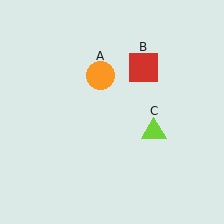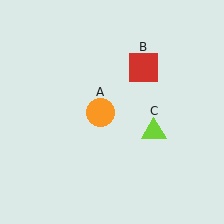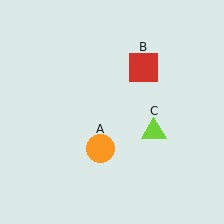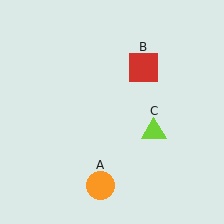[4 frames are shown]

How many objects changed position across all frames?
1 object changed position: orange circle (object A).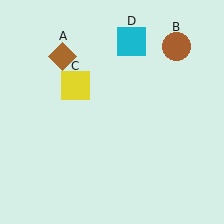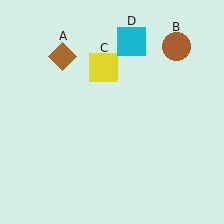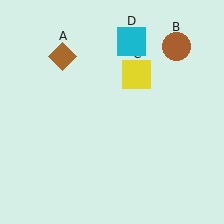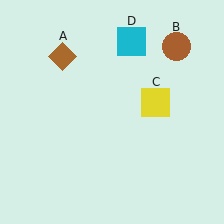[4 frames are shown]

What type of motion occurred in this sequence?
The yellow square (object C) rotated clockwise around the center of the scene.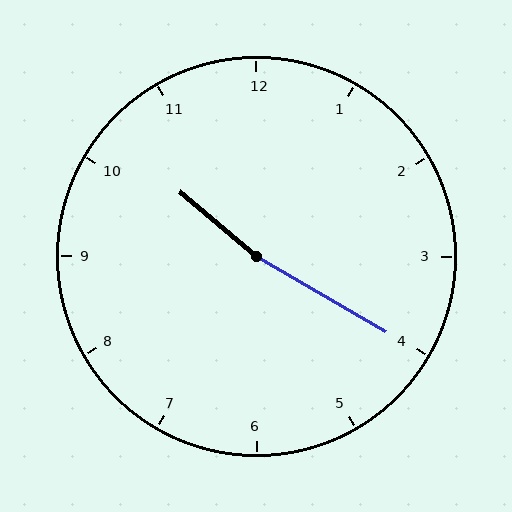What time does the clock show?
10:20.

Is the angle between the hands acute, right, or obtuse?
It is obtuse.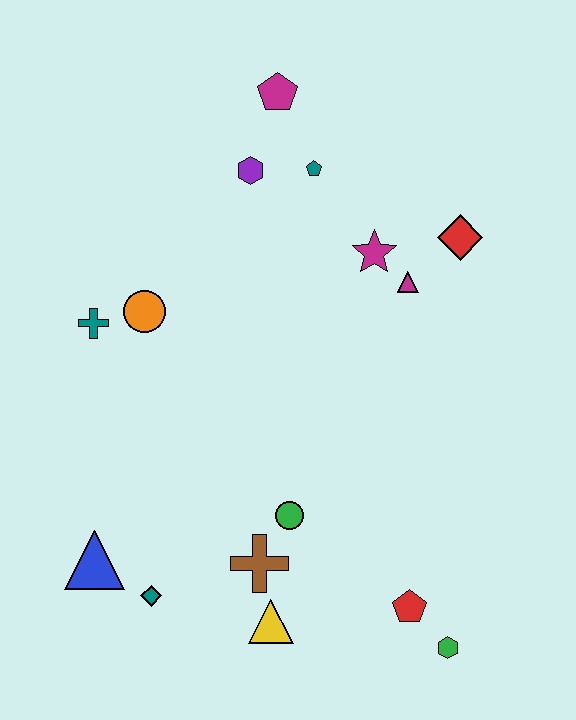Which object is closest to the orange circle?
The teal cross is closest to the orange circle.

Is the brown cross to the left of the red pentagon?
Yes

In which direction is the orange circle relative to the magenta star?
The orange circle is to the left of the magenta star.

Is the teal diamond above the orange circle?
No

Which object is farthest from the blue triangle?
The magenta pentagon is farthest from the blue triangle.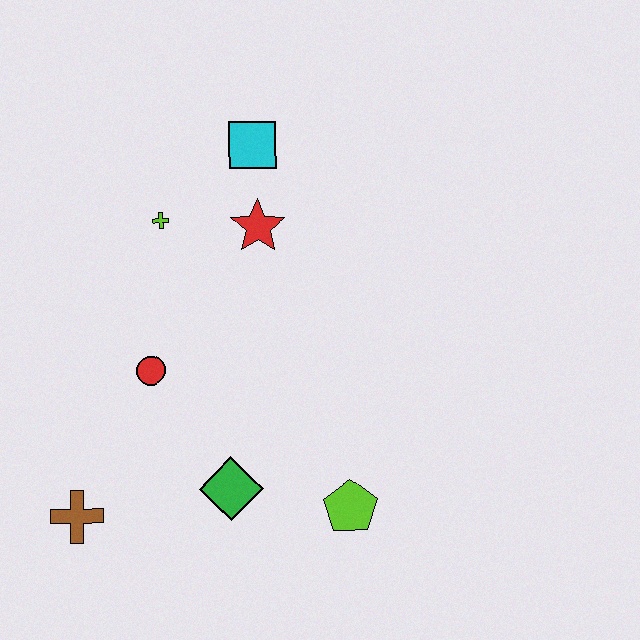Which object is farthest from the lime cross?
The lime pentagon is farthest from the lime cross.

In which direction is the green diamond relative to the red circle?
The green diamond is below the red circle.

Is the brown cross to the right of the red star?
No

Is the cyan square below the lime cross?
No